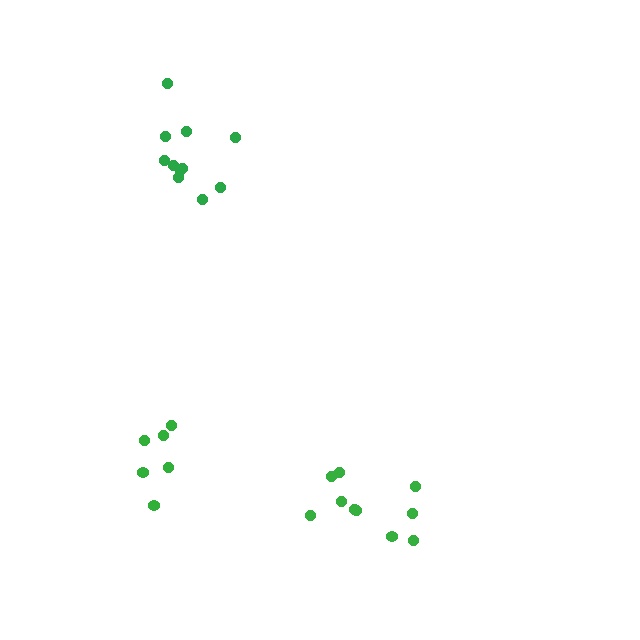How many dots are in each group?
Group 1: 10 dots, Group 2: 6 dots, Group 3: 11 dots (27 total).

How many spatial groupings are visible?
There are 3 spatial groupings.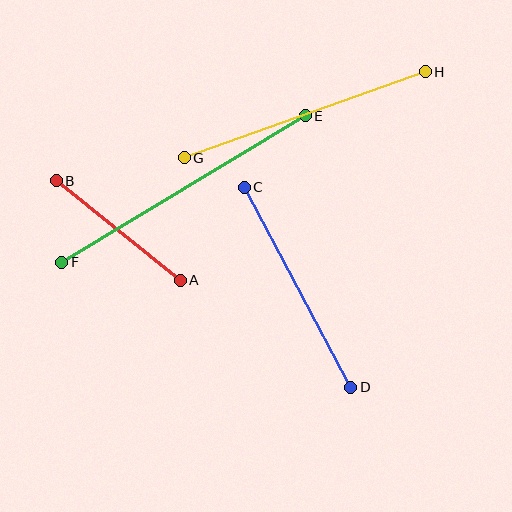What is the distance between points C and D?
The distance is approximately 227 pixels.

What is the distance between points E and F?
The distance is approximately 284 pixels.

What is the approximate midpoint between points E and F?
The midpoint is at approximately (184, 189) pixels.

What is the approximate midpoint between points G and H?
The midpoint is at approximately (305, 115) pixels.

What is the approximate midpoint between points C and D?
The midpoint is at approximately (297, 287) pixels.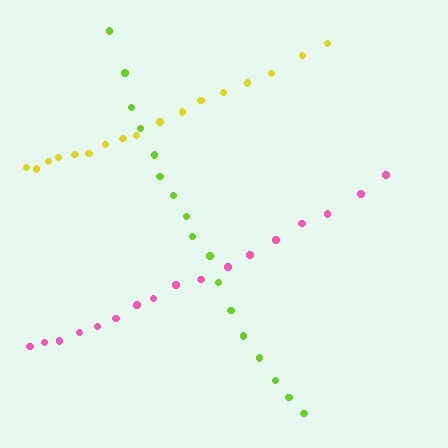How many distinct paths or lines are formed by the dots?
There are 3 distinct paths.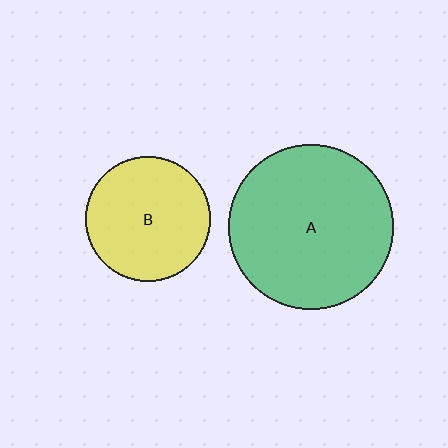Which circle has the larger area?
Circle A (green).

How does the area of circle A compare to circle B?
Approximately 1.7 times.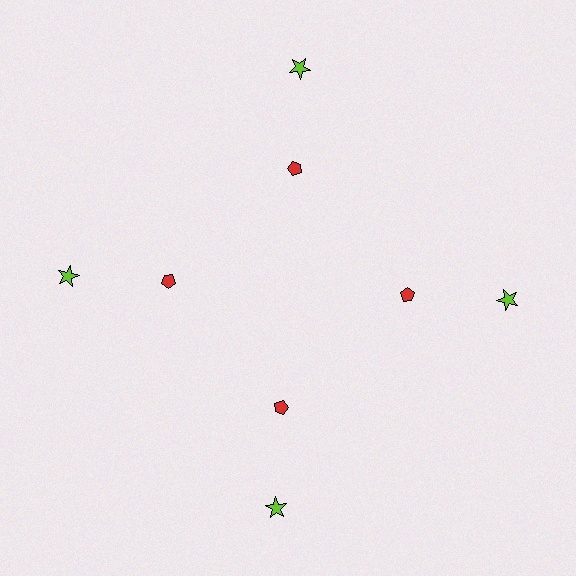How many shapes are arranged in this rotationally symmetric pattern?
There are 8 shapes, arranged in 4 groups of 2.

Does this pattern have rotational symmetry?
Yes, this pattern has 4-fold rotational symmetry. It looks the same after rotating 90 degrees around the center.